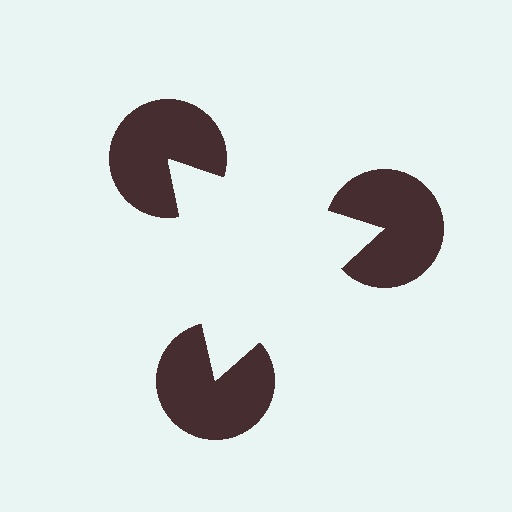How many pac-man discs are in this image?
There are 3 — one at each vertex of the illusory triangle.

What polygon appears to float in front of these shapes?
An illusory triangle — its edges are inferred from the aligned wedge cuts in the pac-man discs, not physically drawn.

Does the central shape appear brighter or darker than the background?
It typically appears slightly brighter than the background, even though no actual brightness change is drawn.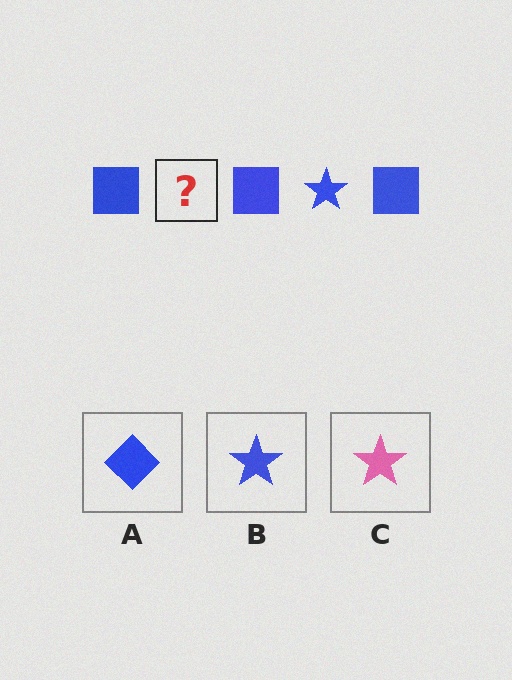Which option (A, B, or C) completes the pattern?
B.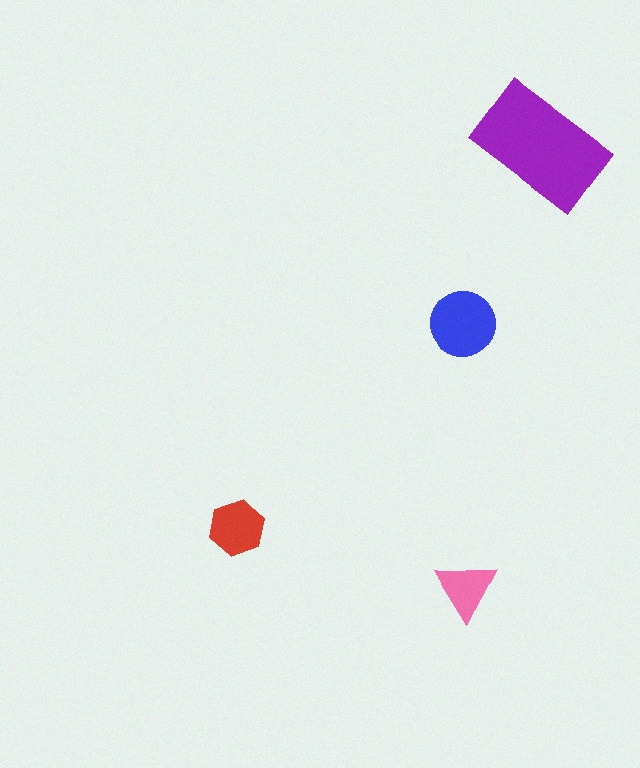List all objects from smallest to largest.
The pink triangle, the red hexagon, the blue circle, the purple rectangle.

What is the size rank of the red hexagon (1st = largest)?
3rd.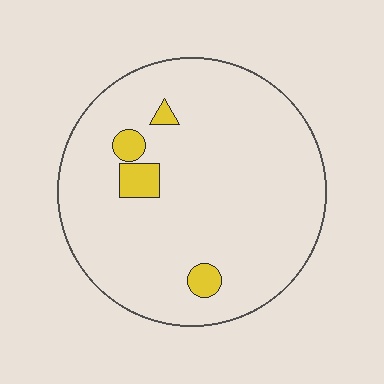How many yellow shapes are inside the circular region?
4.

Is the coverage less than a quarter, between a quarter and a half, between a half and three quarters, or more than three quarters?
Less than a quarter.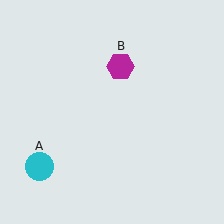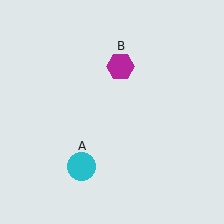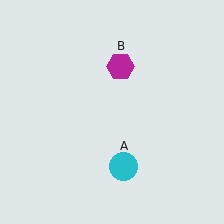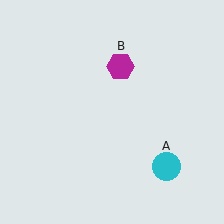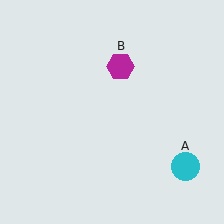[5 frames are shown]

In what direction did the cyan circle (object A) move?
The cyan circle (object A) moved right.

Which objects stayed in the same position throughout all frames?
Magenta hexagon (object B) remained stationary.